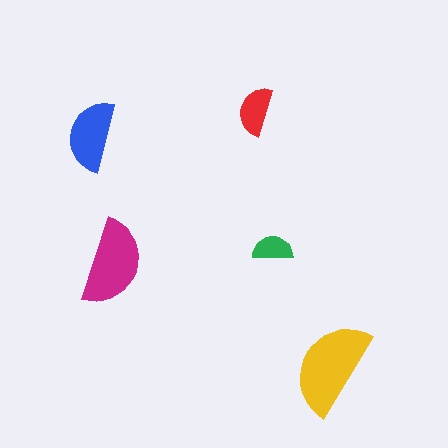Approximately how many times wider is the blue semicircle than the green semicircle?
About 1.5 times wider.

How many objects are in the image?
There are 5 objects in the image.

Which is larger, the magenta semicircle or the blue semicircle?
The magenta one.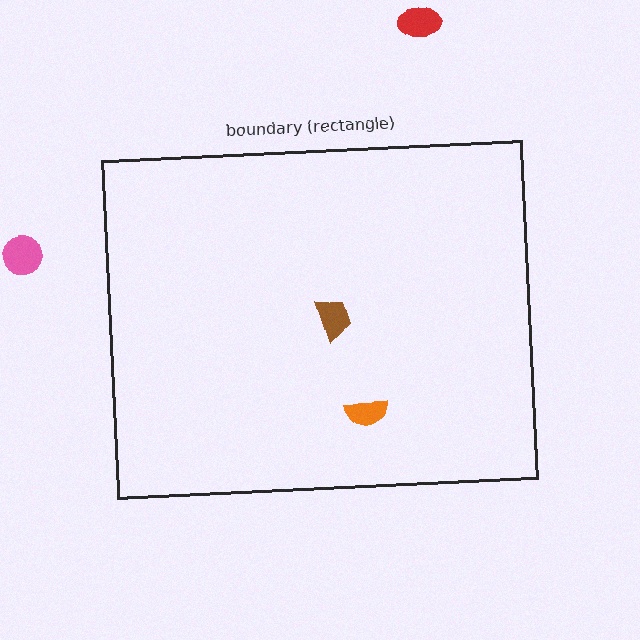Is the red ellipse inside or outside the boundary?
Outside.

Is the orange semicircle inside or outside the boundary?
Inside.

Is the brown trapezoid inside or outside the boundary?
Inside.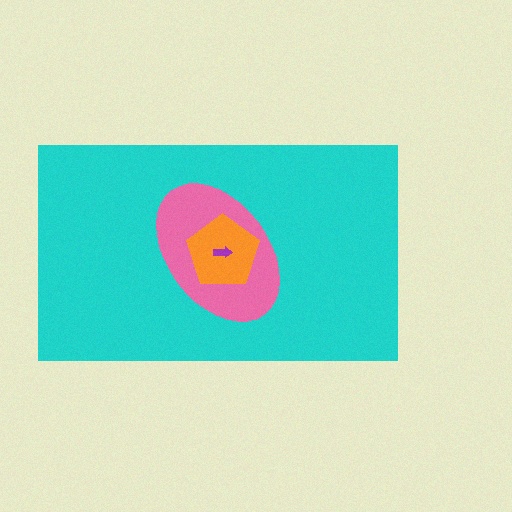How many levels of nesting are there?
4.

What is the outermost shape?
The cyan rectangle.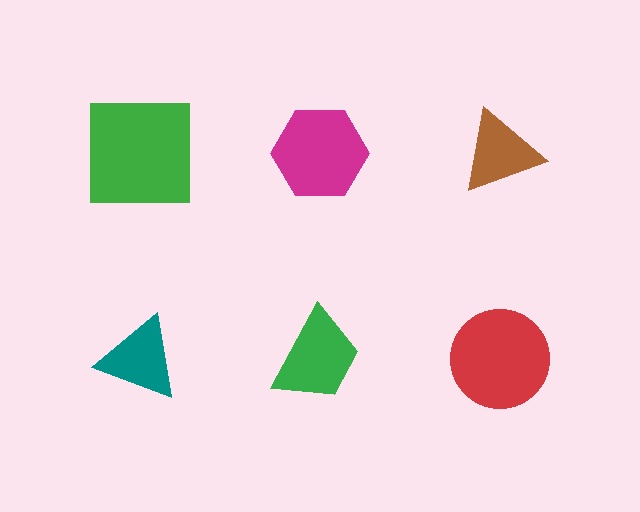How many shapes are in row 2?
3 shapes.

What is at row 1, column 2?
A magenta hexagon.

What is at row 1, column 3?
A brown triangle.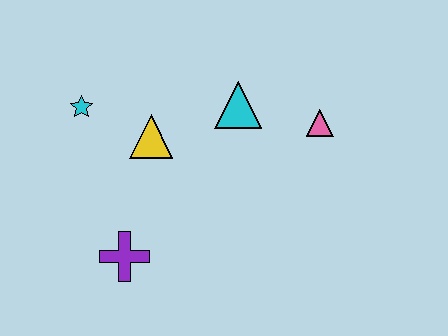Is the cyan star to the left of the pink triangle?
Yes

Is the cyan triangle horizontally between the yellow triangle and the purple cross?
No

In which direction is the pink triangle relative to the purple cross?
The pink triangle is to the right of the purple cross.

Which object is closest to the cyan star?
The yellow triangle is closest to the cyan star.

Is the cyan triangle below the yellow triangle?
No